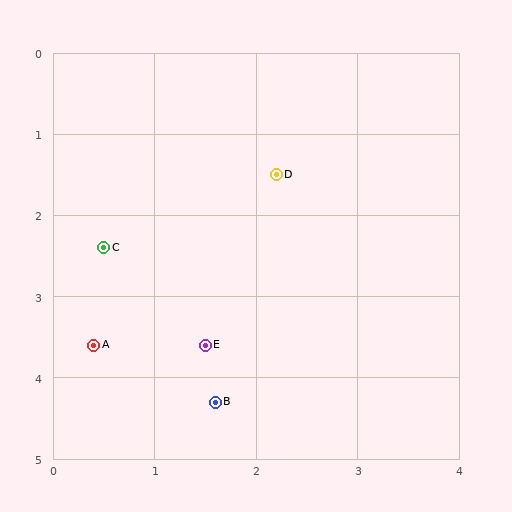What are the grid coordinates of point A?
Point A is at approximately (0.4, 3.6).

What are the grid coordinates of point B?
Point B is at approximately (1.6, 4.3).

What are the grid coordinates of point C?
Point C is at approximately (0.5, 2.4).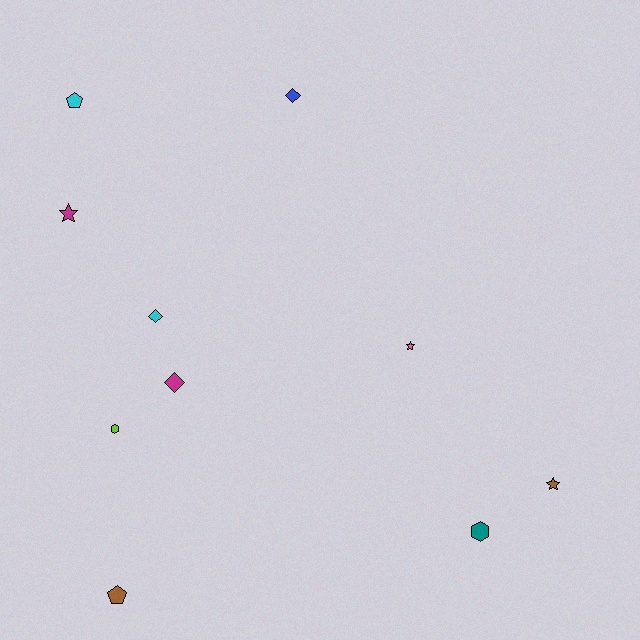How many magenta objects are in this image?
There are 2 magenta objects.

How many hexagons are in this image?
There are 2 hexagons.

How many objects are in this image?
There are 10 objects.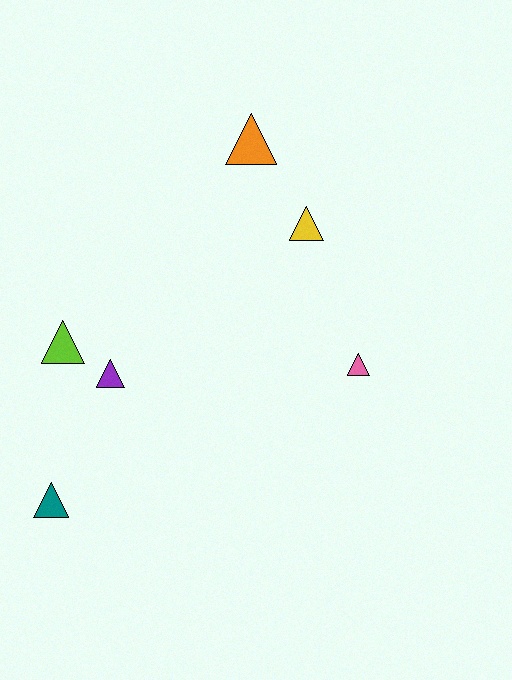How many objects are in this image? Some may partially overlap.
There are 6 objects.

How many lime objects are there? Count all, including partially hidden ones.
There is 1 lime object.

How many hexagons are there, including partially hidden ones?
There are no hexagons.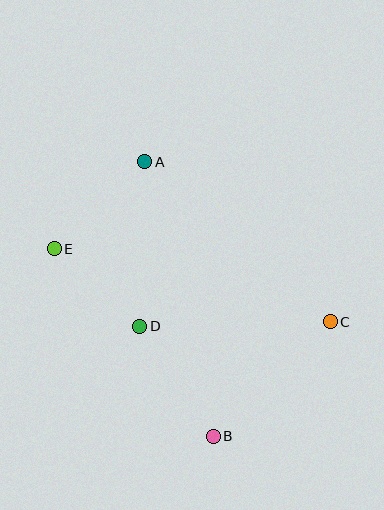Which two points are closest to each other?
Points D and E are closest to each other.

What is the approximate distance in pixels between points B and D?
The distance between B and D is approximately 132 pixels.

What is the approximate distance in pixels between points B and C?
The distance between B and C is approximately 164 pixels.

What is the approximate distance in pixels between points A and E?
The distance between A and E is approximately 126 pixels.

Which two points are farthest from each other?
Points C and E are farthest from each other.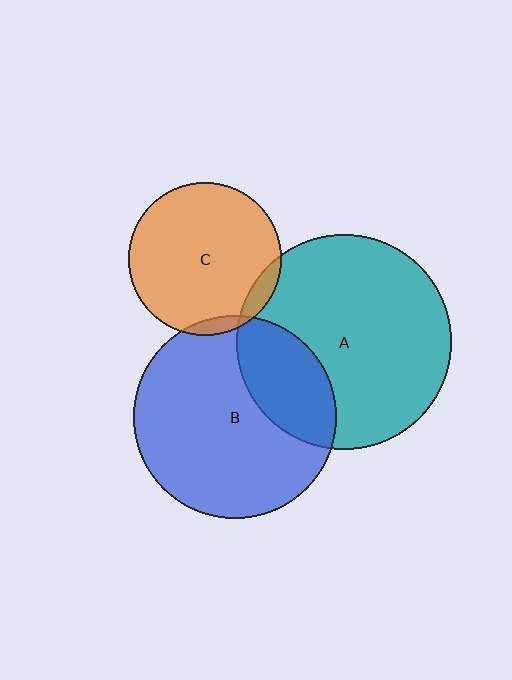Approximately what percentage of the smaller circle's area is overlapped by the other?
Approximately 5%.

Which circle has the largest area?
Circle A (teal).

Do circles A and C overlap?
Yes.